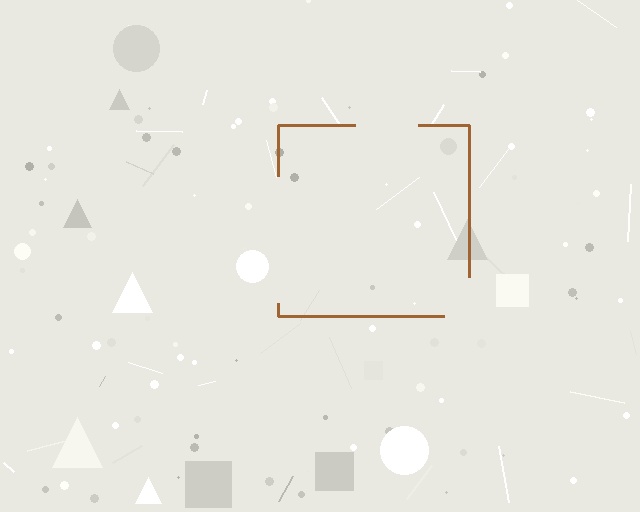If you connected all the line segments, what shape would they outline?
They would outline a square.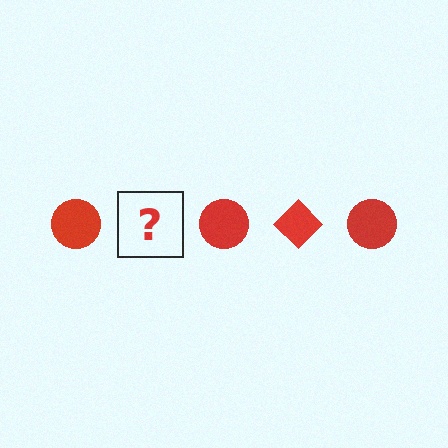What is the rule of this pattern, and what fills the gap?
The rule is that the pattern cycles through circle, diamond shapes in red. The gap should be filled with a red diamond.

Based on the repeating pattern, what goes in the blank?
The blank should be a red diamond.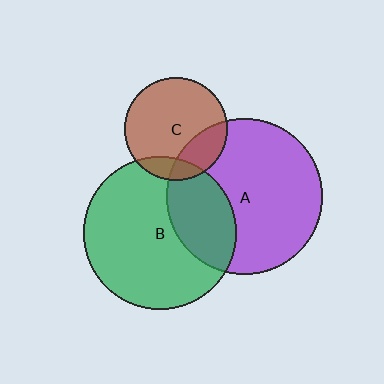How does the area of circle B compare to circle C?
Approximately 2.2 times.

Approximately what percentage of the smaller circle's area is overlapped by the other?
Approximately 25%.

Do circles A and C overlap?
Yes.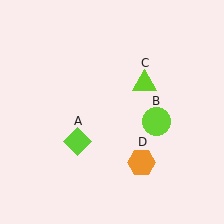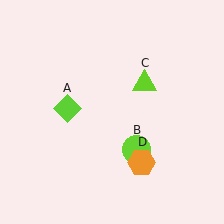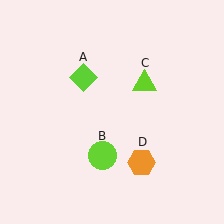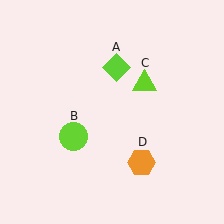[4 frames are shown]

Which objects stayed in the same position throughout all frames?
Lime triangle (object C) and orange hexagon (object D) remained stationary.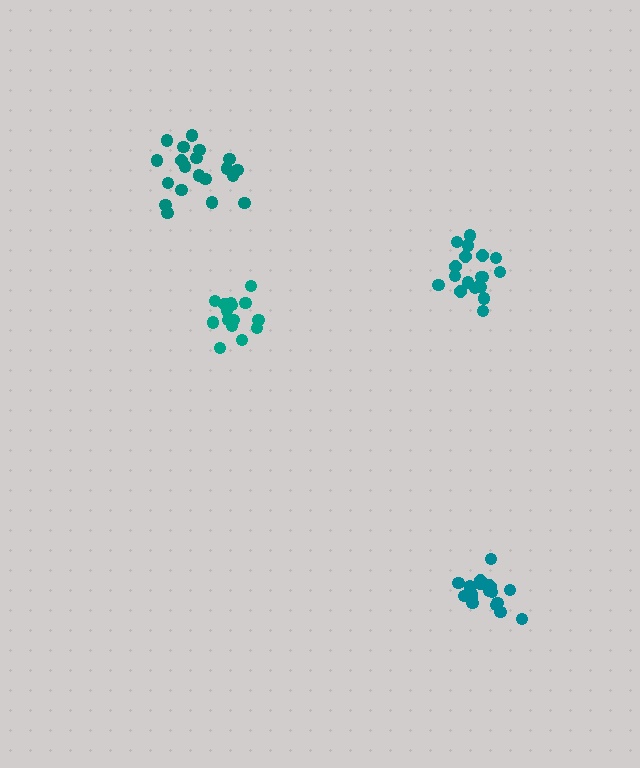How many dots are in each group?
Group 1: 19 dots, Group 2: 15 dots, Group 3: 21 dots, Group 4: 20 dots (75 total).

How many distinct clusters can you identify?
There are 4 distinct clusters.